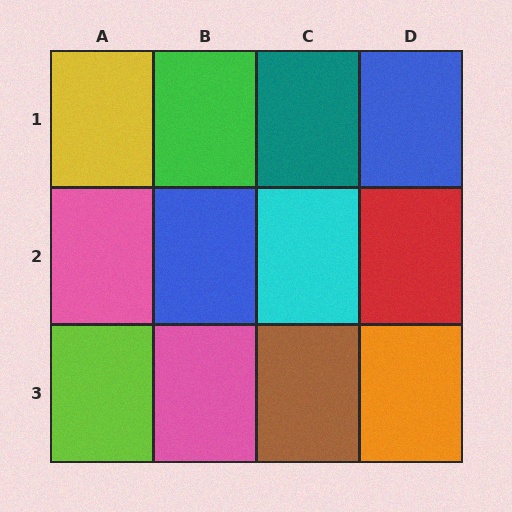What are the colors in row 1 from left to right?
Yellow, green, teal, blue.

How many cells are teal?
1 cell is teal.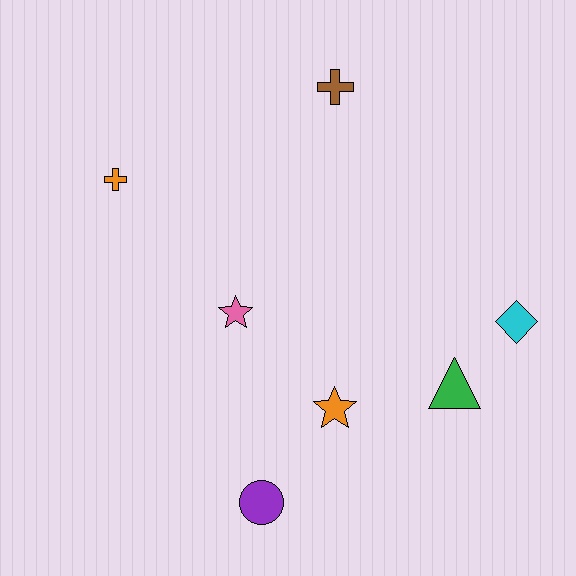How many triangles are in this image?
There is 1 triangle.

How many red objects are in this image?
There are no red objects.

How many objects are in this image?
There are 7 objects.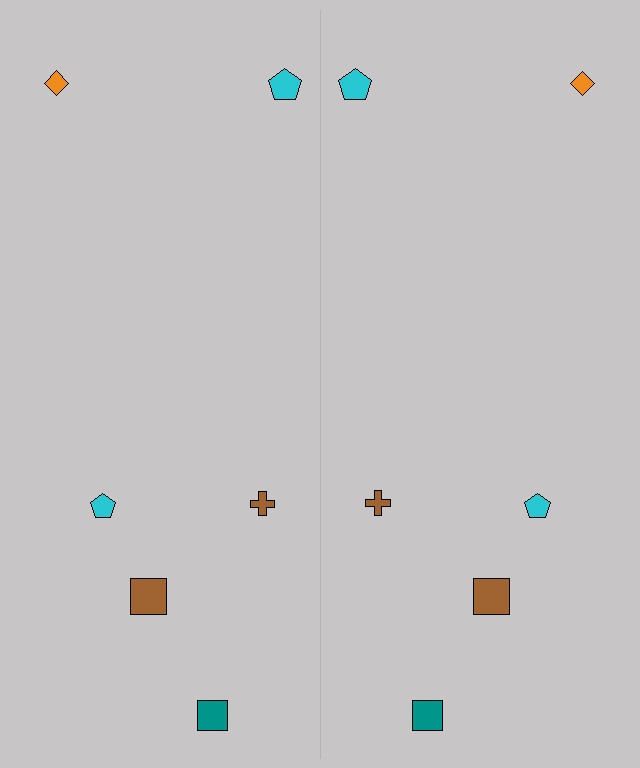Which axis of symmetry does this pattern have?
The pattern has a vertical axis of symmetry running through the center of the image.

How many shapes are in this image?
There are 12 shapes in this image.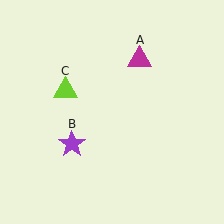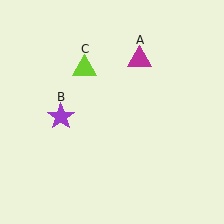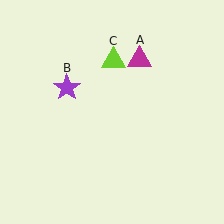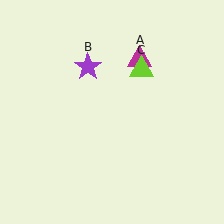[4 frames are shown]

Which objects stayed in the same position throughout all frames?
Magenta triangle (object A) remained stationary.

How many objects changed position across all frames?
2 objects changed position: purple star (object B), lime triangle (object C).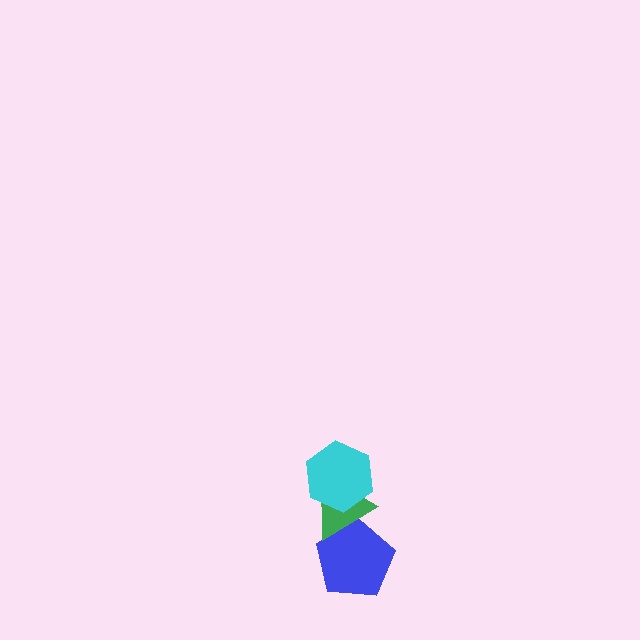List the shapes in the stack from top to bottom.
From top to bottom: the cyan hexagon, the green triangle, the blue pentagon.